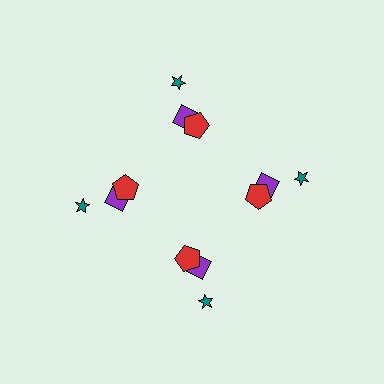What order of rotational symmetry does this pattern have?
This pattern has 4-fold rotational symmetry.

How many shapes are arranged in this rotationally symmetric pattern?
There are 12 shapes, arranged in 4 groups of 3.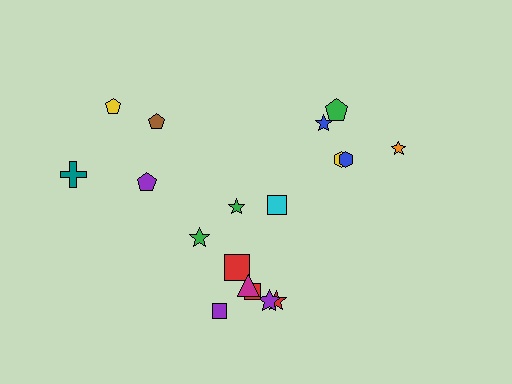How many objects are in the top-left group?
There are 4 objects.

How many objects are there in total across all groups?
There are 18 objects.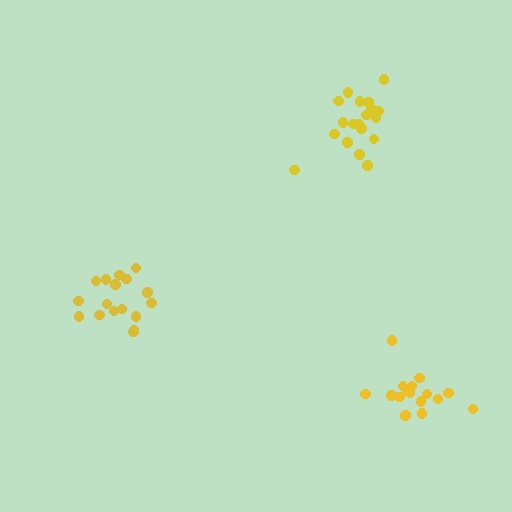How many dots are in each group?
Group 1: 16 dots, Group 2: 17 dots, Group 3: 19 dots (52 total).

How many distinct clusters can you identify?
There are 3 distinct clusters.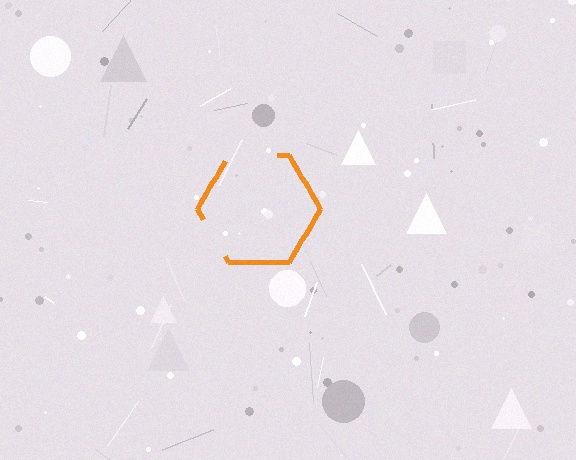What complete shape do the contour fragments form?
The contour fragments form a hexagon.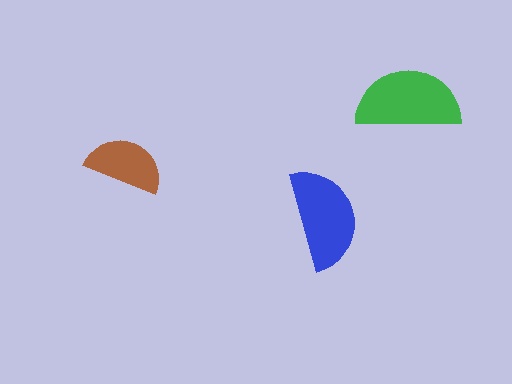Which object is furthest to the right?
The green semicircle is rightmost.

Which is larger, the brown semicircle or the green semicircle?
The green one.